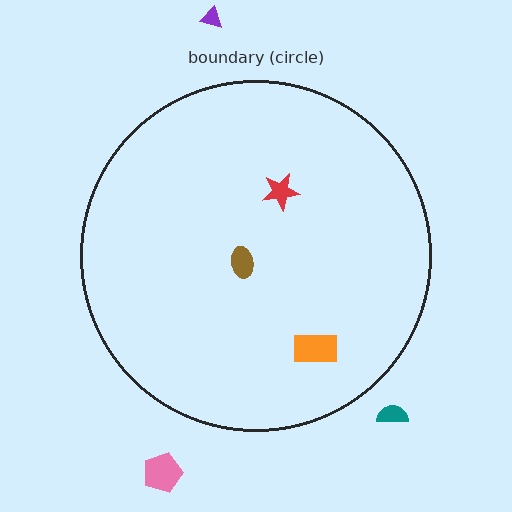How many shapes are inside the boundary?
3 inside, 3 outside.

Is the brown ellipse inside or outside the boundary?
Inside.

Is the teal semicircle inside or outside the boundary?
Outside.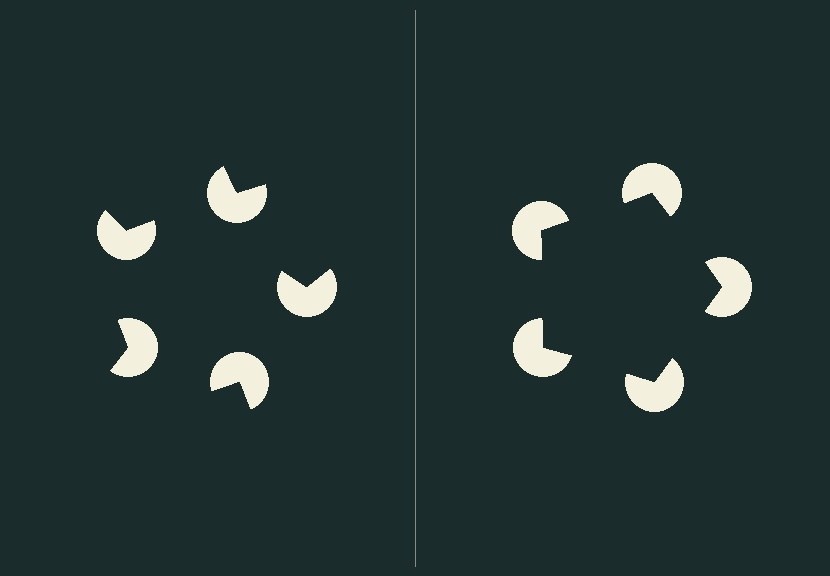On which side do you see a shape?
An illusory pentagon appears on the right side. On the left side the wedge cuts are rotated, so no coherent shape forms.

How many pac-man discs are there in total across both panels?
10 — 5 on each side.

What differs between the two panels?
The pac-man discs are positioned identically on both sides; only the wedge orientations differ. On the right they align to a pentagon; on the left they are misaligned.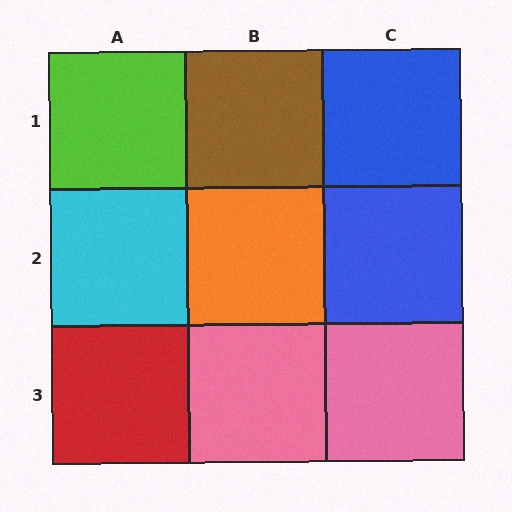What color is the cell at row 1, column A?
Lime.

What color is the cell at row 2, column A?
Cyan.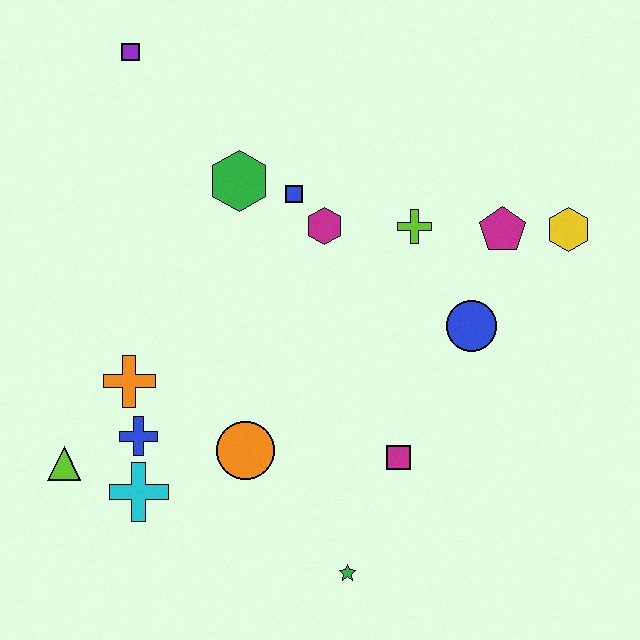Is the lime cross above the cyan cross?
Yes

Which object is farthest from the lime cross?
The lime triangle is farthest from the lime cross.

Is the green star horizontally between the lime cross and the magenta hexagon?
Yes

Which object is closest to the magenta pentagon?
The yellow hexagon is closest to the magenta pentagon.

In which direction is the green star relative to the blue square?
The green star is below the blue square.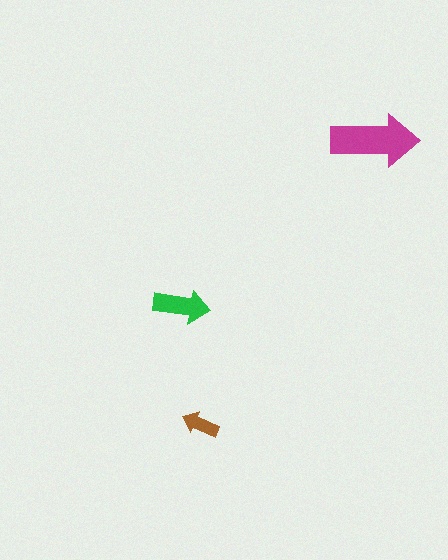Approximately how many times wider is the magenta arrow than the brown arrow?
About 2.5 times wider.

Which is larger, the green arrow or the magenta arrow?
The magenta one.